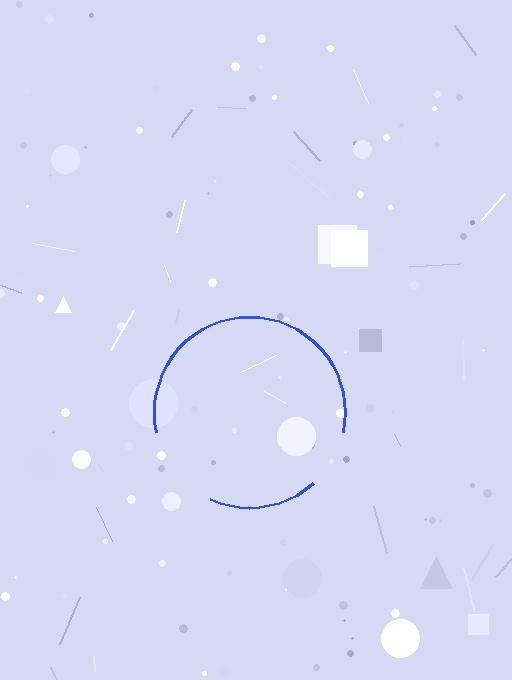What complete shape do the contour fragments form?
The contour fragments form a circle.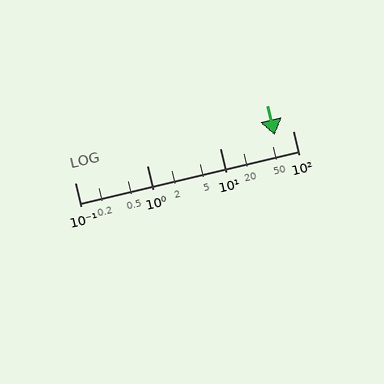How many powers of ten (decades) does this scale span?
The scale spans 3 decades, from 0.1 to 100.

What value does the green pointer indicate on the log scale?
The pointer indicates approximately 57.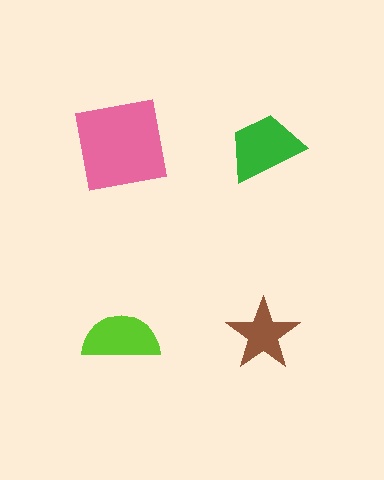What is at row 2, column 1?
A lime semicircle.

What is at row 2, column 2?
A brown star.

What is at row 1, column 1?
A pink square.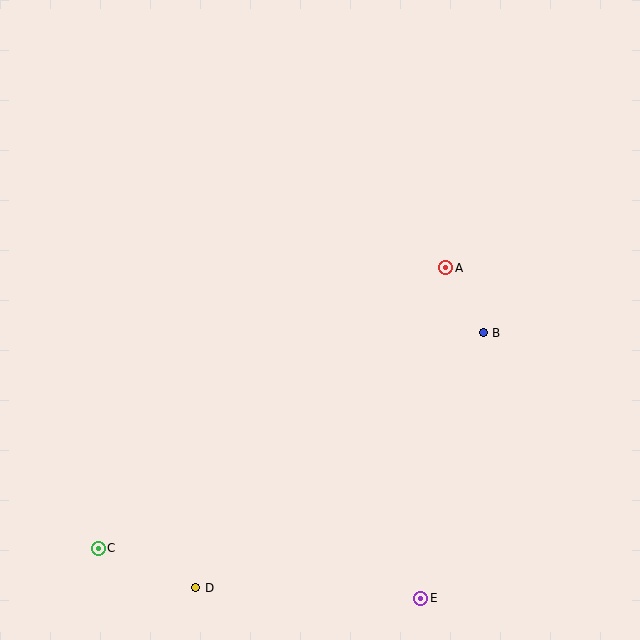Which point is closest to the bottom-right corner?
Point E is closest to the bottom-right corner.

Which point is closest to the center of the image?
Point A at (446, 268) is closest to the center.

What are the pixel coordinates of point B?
Point B is at (483, 333).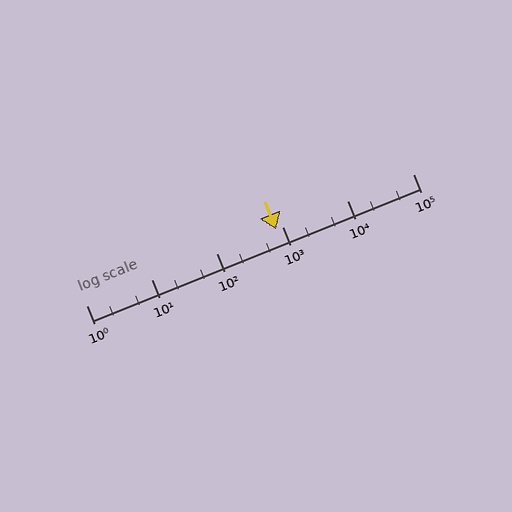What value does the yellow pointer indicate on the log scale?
The pointer indicates approximately 810.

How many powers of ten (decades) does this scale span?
The scale spans 5 decades, from 1 to 100000.